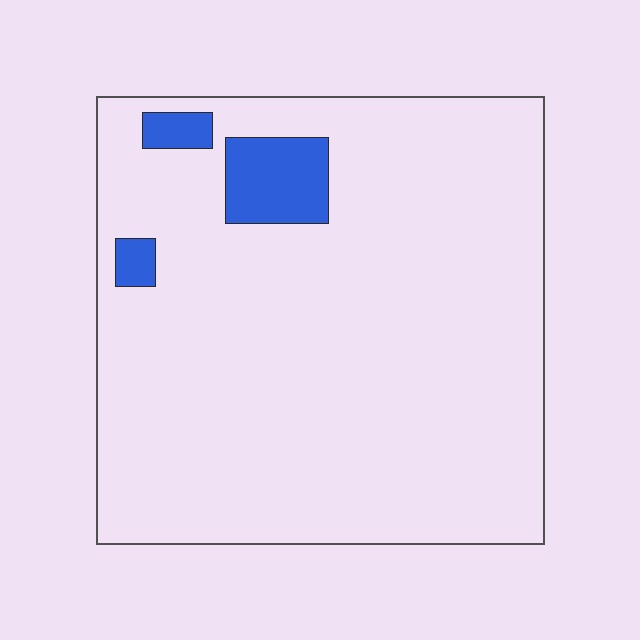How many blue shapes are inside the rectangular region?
3.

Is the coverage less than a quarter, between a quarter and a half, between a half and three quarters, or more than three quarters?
Less than a quarter.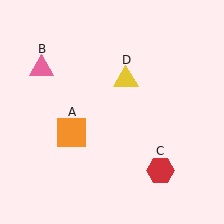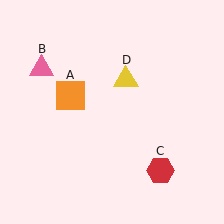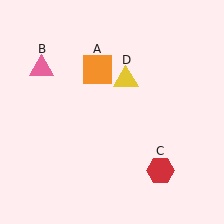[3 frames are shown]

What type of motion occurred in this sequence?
The orange square (object A) rotated clockwise around the center of the scene.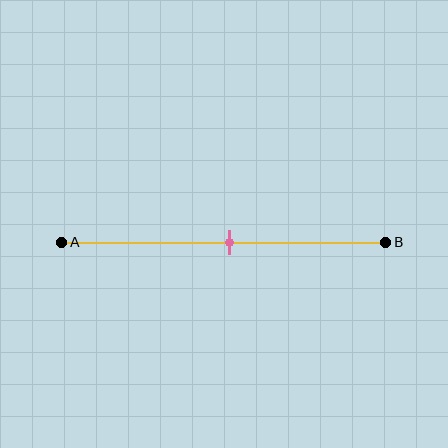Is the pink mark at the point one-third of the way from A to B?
No, the mark is at about 50% from A, not at the 33% one-third point.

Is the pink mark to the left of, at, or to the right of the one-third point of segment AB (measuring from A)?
The pink mark is to the right of the one-third point of segment AB.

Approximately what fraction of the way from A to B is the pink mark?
The pink mark is approximately 50% of the way from A to B.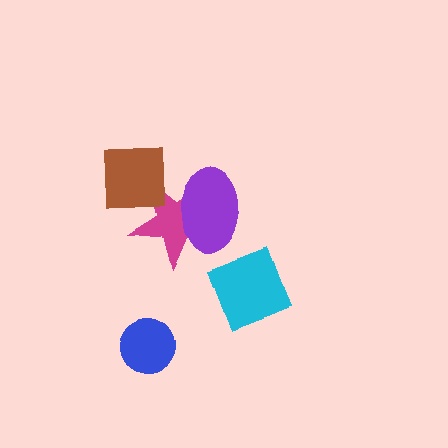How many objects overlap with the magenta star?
2 objects overlap with the magenta star.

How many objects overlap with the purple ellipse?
1 object overlaps with the purple ellipse.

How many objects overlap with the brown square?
1 object overlaps with the brown square.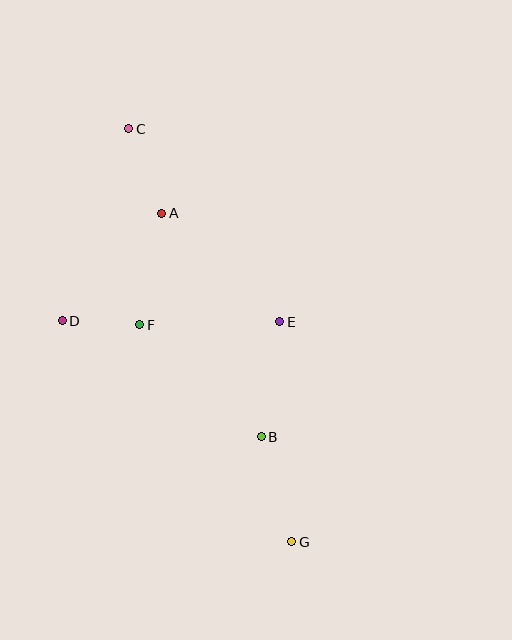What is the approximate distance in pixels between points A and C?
The distance between A and C is approximately 91 pixels.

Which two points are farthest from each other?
Points C and G are farthest from each other.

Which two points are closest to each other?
Points D and F are closest to each other.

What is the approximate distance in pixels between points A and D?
The distance between A and D is approximately 146 pixels.